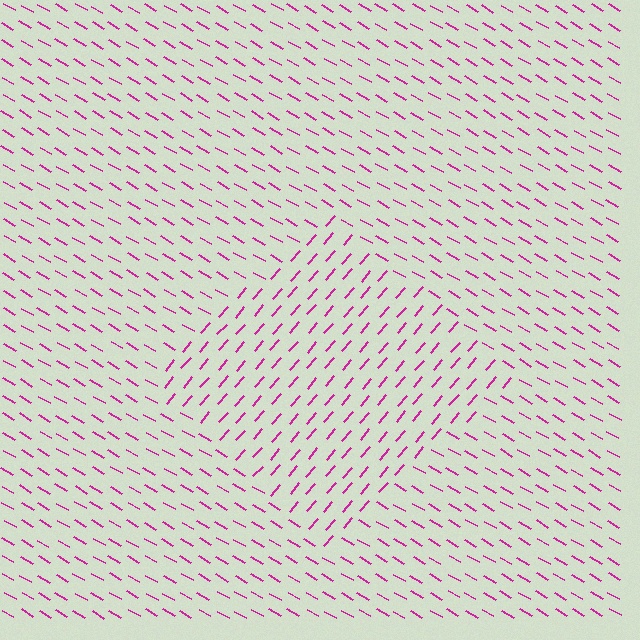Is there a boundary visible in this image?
Yes, there is a texture boundary formed by a change in line orientation.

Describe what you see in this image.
The image is filled with small magenta line segments. A diamond region in the image has lines oriented differently from the surrounding lines, creating a visible texture boundary.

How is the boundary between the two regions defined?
The boundary is defined purely by a change in line orientation (approximately 79 degrees difference). All lines are the same color and thickness.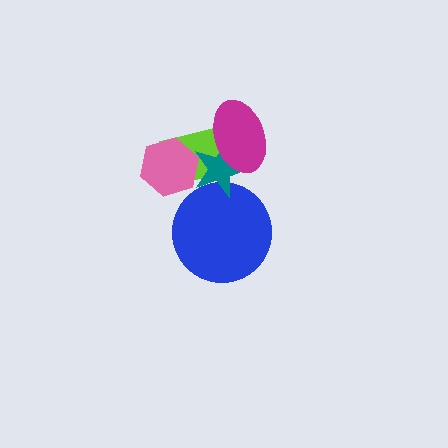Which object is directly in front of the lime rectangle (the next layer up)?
The pink hexagon is directly in front of the lime rectangle.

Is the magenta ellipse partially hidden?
No, no other shape covers it.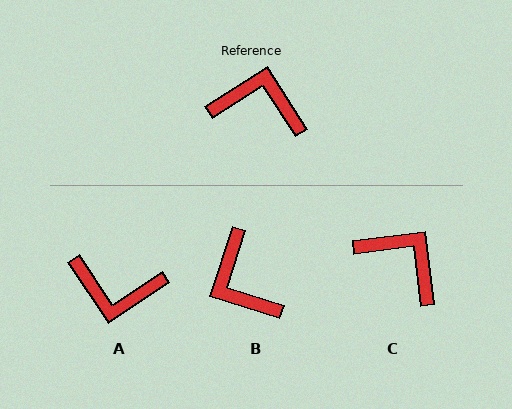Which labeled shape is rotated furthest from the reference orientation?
A, about 179 degrees away.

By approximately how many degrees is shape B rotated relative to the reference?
Approximately 130 degrees counter-clockwise.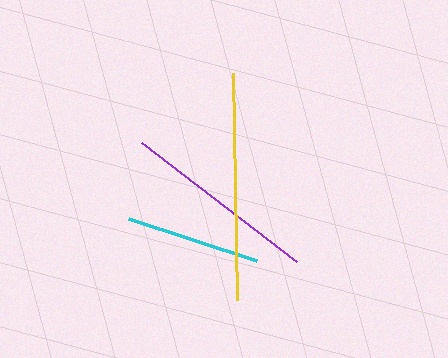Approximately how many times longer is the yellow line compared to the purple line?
The yellow line is approximately 1.2 times the length of the purple line.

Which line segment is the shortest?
The cyan line is the shortest at approximately 134 pixels.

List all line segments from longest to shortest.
From longest to shortest: yellow, purple, cyan.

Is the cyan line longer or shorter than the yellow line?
The yellow line is longer than the cyan line.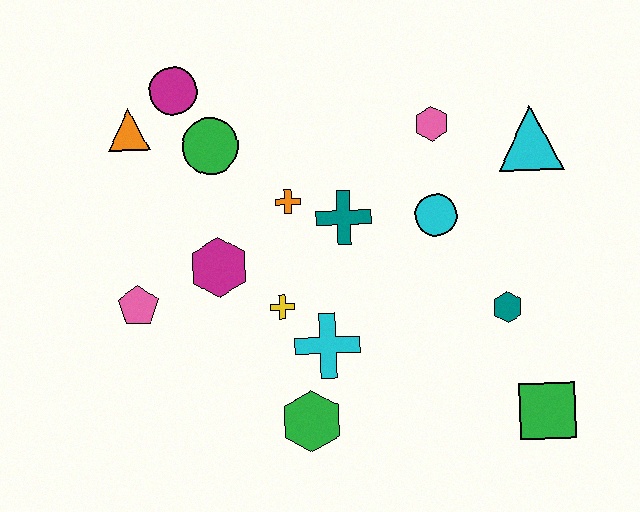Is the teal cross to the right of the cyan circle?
No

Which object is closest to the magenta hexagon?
The yellow cross is closest to the magenta hexagon.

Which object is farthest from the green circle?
The green square is farthest from the green circle.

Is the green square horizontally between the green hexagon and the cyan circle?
No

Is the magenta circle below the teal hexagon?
No